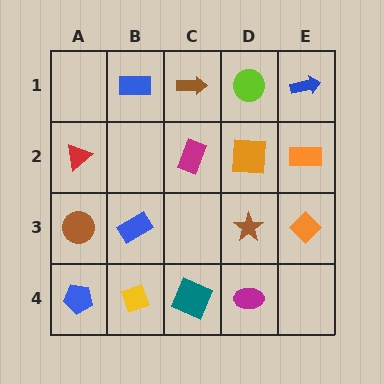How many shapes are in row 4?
4 shapes.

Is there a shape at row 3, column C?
No, that cell is empty.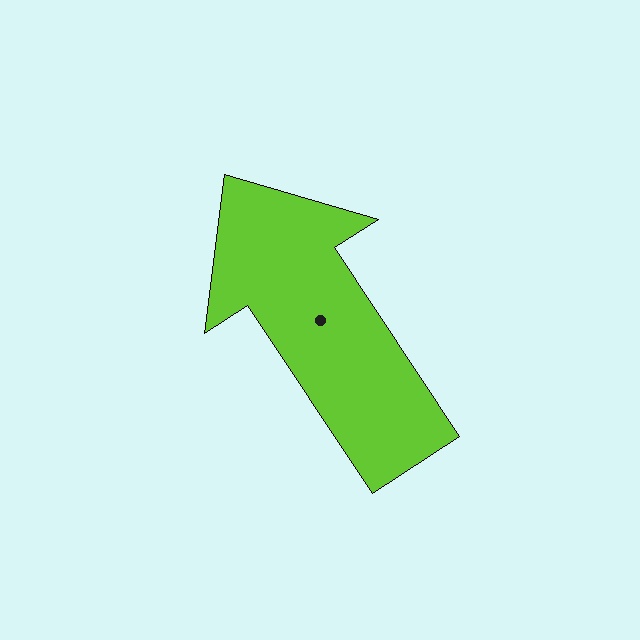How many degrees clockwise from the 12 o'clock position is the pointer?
Approximately 327 degrees.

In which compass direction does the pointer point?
Northwest.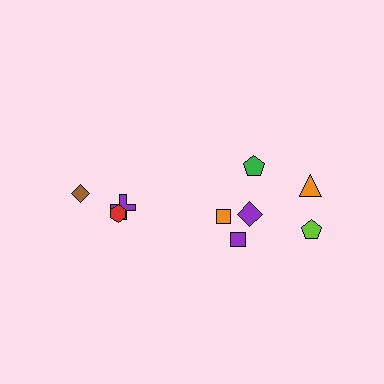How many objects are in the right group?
There are 6 objects.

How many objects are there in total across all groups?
There are 9 objects.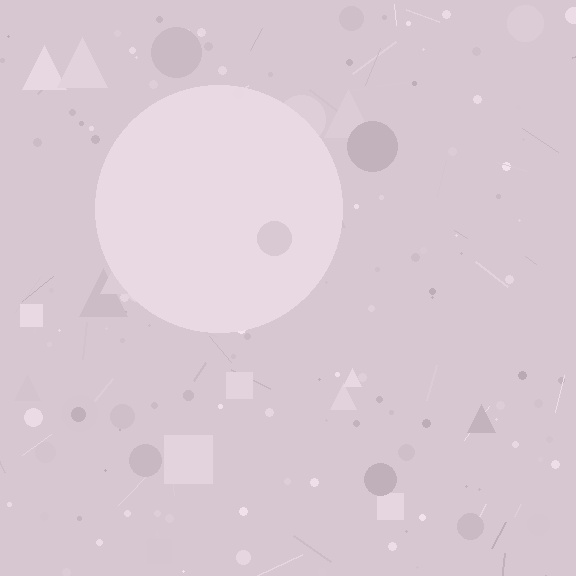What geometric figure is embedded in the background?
A circle is embedded in the background.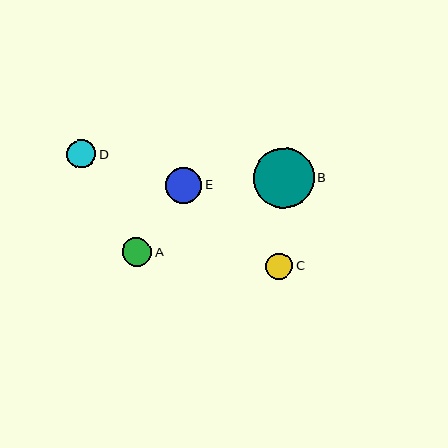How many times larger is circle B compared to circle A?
Circle B is approximately 2.1 times the size of circle A.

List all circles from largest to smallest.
From largest to smallest: B, E, A, D, C.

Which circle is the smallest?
Circle C is the smallest with a size of approximately 27 pixels.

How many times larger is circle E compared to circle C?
Circle E is approximately 1.3 times the size of circle C.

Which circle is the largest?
Circle B is the largest with a size of approximately 61 pixels.